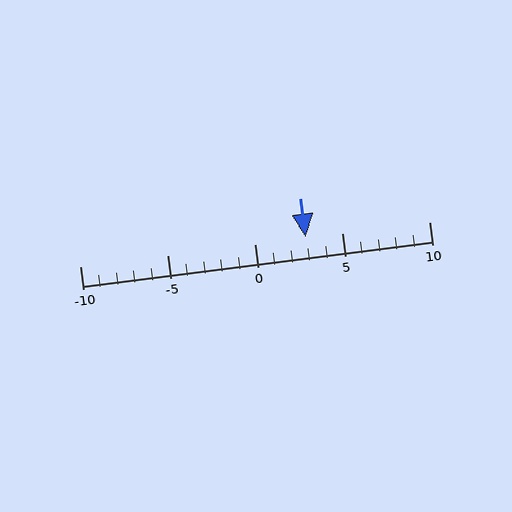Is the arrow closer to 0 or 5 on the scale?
The arrow is closer to 5.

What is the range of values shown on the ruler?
The ruler shows values from -10 to 10.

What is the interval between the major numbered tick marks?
The major tick marks are spaced 5 units apart.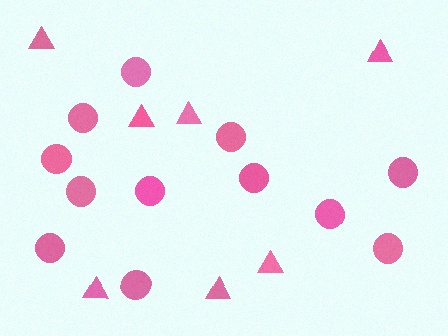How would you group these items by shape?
There are 2 groups: one group of circles (12) and one group of triangles (7).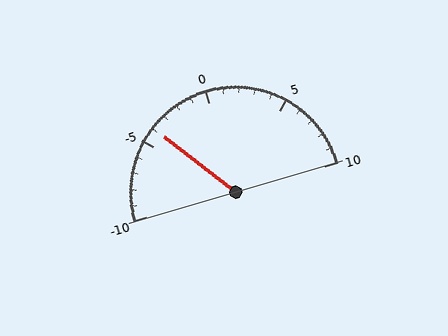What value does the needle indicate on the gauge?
The needle indicates approximately -4.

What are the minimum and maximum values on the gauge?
The gauge ranges from -10 to 10.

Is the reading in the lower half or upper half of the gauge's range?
The reading is in the lower half of the range (-10 to 10).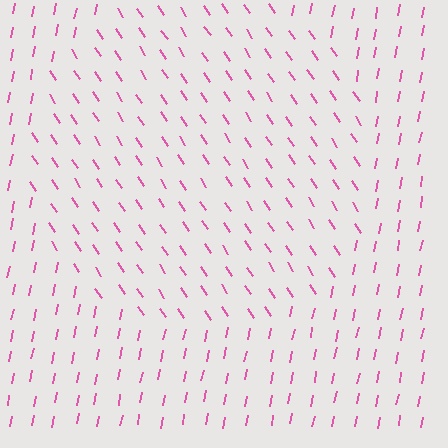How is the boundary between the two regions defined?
The boundary is defined purely by a change in line orientation (approximately 45 degrees difference). All lines are the same color and thickness.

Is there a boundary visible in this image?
Yes, there is a texture boundary formed by a change in line orientation.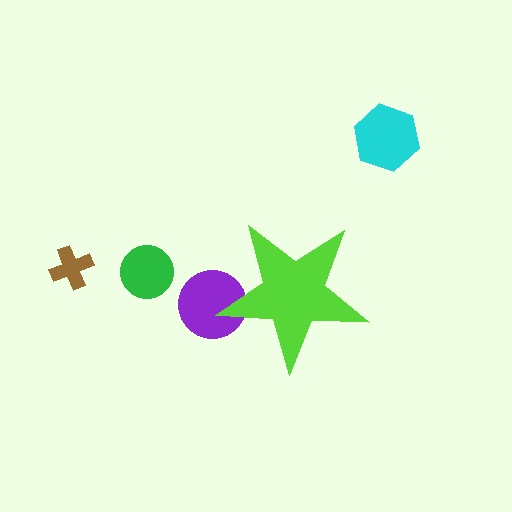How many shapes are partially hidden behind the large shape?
1 shape is partially hidden.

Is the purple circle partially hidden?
Yes, the purple circle is partially hidden behind the lime star.